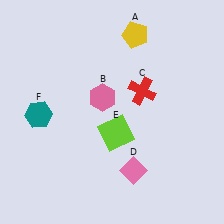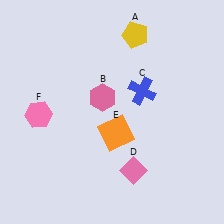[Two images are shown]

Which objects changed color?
C changed from red to blue. E changed from lime to orange. F changed from teal to pink.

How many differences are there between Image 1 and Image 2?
There are 3 differences between the two images.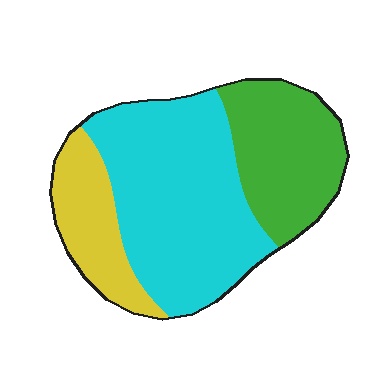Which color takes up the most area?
Cyan, at roughly 50%.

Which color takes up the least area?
Yellow, at roughly 20%.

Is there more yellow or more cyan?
Cyan.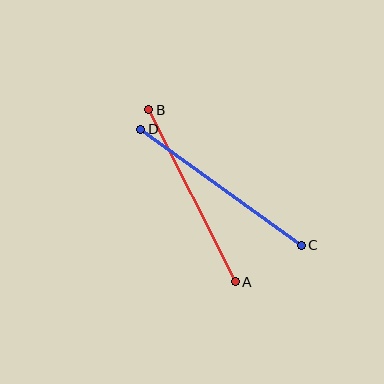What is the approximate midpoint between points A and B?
The midpoint is at approximately (192, 196) pixels.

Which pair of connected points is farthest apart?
Points C and D are farthest apart.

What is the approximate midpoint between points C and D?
The midpoint is at approximately (221, 187) pixels.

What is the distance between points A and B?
The distance is approximately 192 pixels.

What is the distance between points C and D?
The distance is approximately 198 pixels.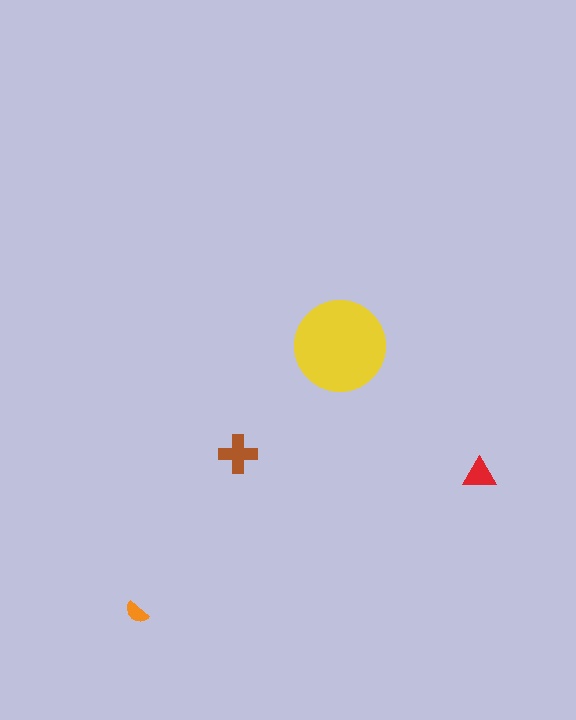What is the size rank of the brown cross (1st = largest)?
2nd.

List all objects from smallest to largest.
The orange semicircle, the red triangle, the brown cross, the yellow circle.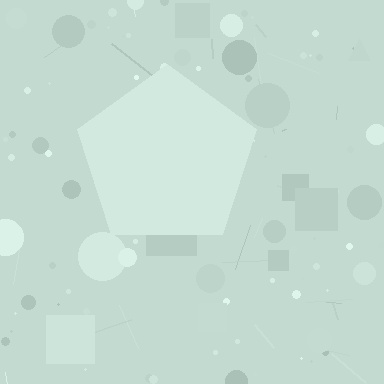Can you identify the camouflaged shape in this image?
The camouflaged shape is a pentagon.